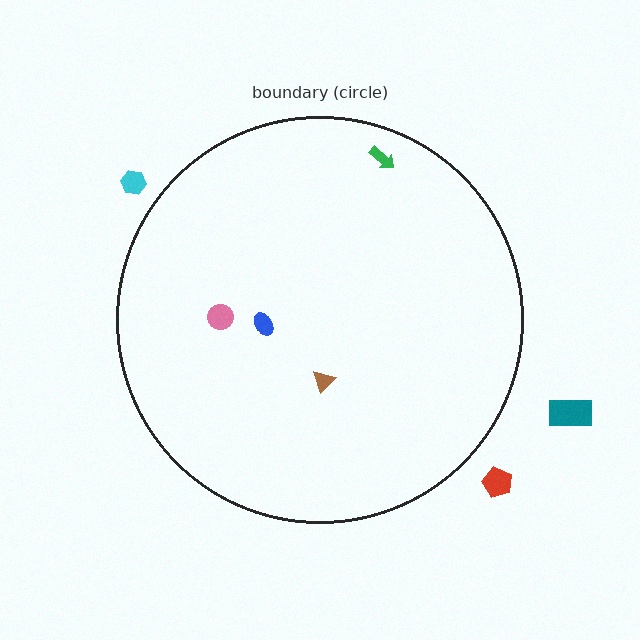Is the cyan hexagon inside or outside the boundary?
Outside.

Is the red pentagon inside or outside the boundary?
Outside.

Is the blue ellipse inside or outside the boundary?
Inside.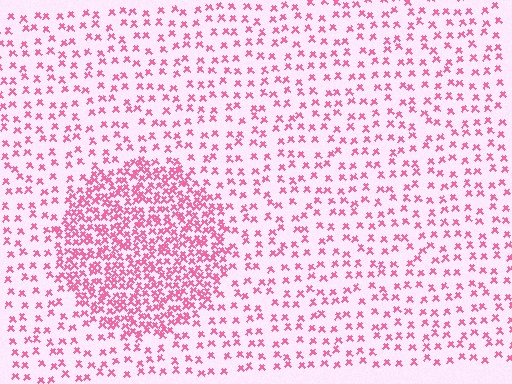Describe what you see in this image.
The image contains small pink elements arranged at two different densities. A circle-shaped region is visible where the elements are more densely packed than the surrounding area.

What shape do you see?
I see a circle.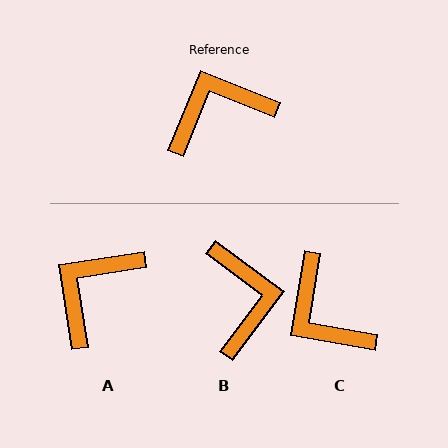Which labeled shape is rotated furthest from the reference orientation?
B, about 105 degrees away.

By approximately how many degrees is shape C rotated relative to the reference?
Approximately 102 degrees counter-clockwise.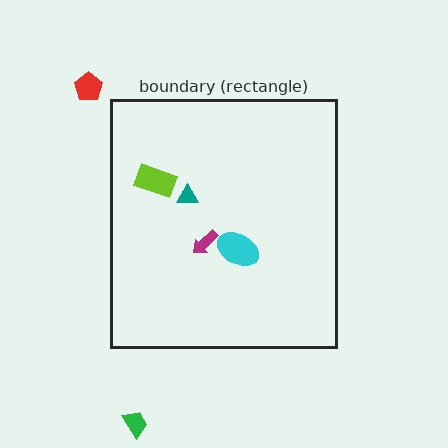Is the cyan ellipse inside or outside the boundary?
Inside.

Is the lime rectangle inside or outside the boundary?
Inside.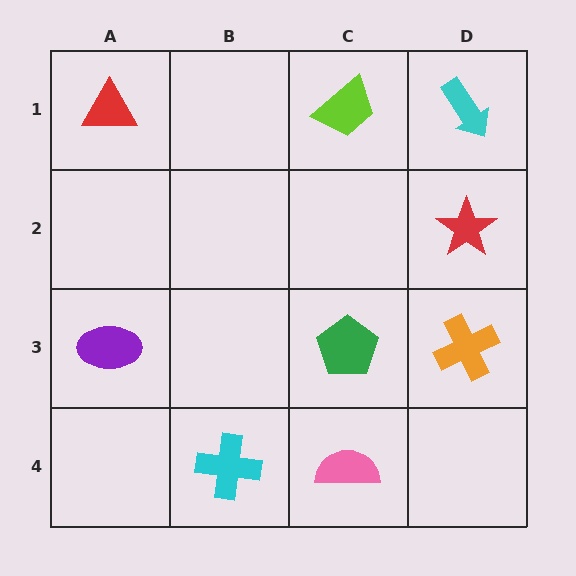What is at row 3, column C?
A green pentagon.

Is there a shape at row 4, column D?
No, that cell is empty.